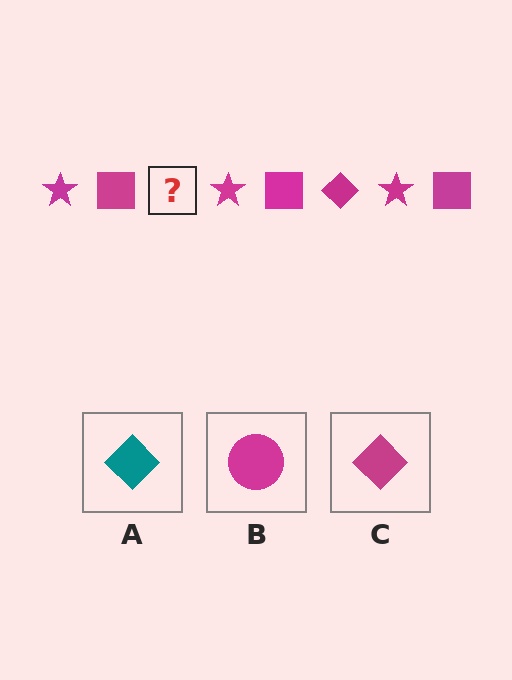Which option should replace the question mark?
Option C.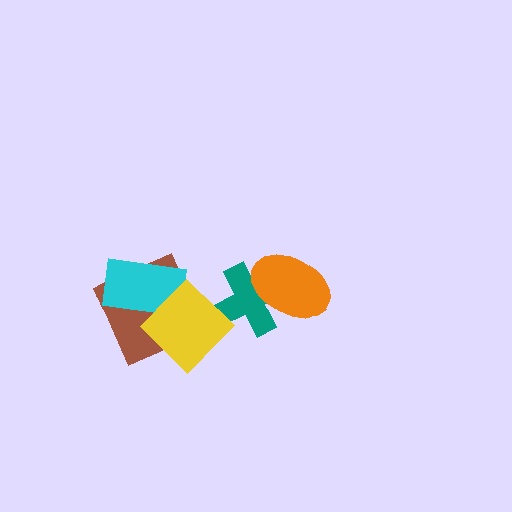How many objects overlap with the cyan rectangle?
2 objects overlap with the cyan rectangle.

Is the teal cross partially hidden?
Yes, it is partially covered by another shape.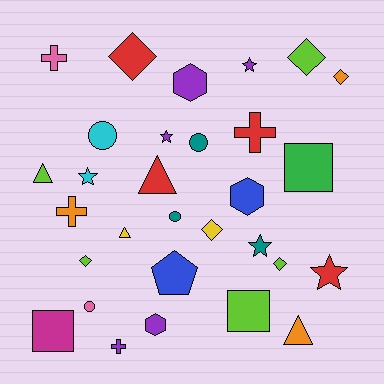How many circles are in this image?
There are 4 circles.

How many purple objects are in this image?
There are 5 purple objects.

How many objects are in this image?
There are 30 objects.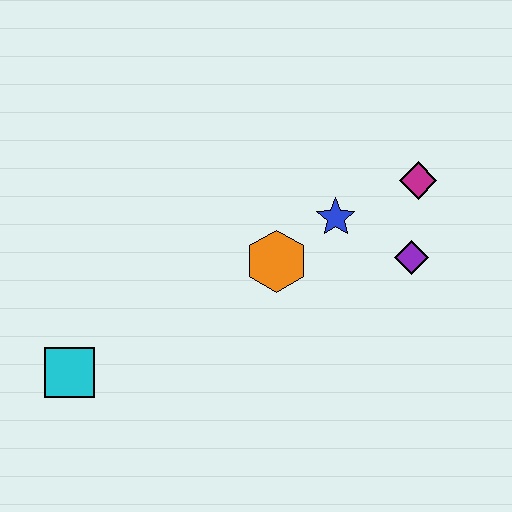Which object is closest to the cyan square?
The orange hexagon is closest to the cyan square.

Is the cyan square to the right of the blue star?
No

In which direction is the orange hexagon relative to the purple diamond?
The orange hexagon is to the left of the purple diamond.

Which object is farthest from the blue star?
The cyan square is farthest from the blue star.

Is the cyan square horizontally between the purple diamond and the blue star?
No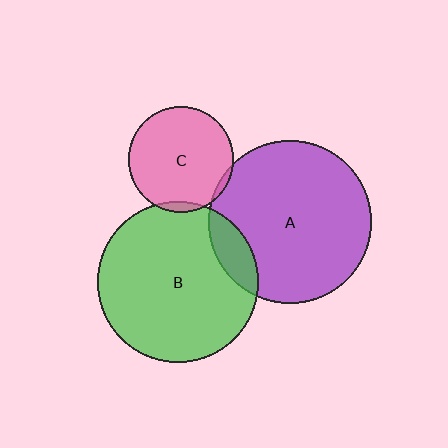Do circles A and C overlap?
Yes.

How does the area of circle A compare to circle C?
Approximately 2.4 times.